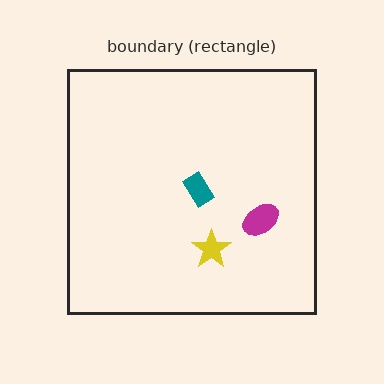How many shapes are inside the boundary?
3 inside, 0 outside.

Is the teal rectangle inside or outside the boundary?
Inside.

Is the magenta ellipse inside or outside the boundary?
Inside.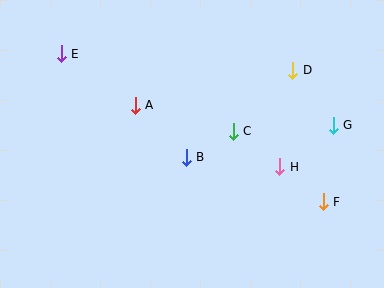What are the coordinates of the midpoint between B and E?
The midpoint between B and E is at (124, 106).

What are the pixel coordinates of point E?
Point E is at (61, 54).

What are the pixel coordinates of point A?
Point A is at (135, 106).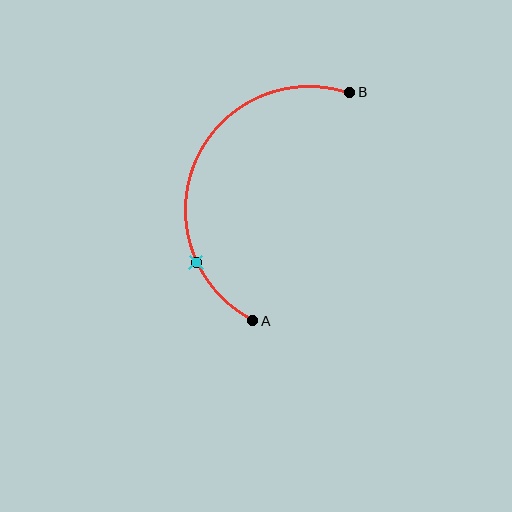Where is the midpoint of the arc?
The arc midpoint is the point on the curve farthest from the straight line joining A and B. It sits to the left of that line.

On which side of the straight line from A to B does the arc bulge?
The arc bulges to the left of the straight line connecting A and B.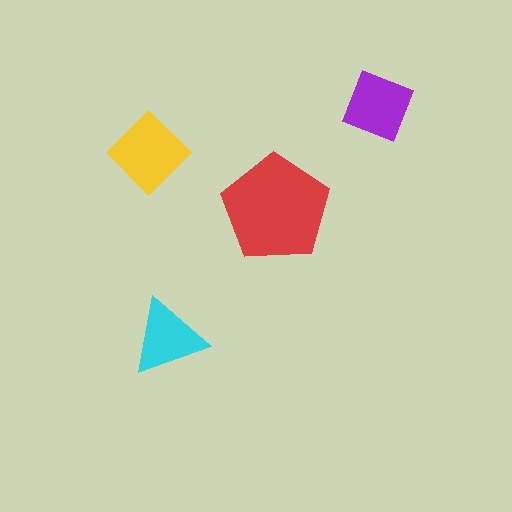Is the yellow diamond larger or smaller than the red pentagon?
Smaller.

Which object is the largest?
The red pentagon.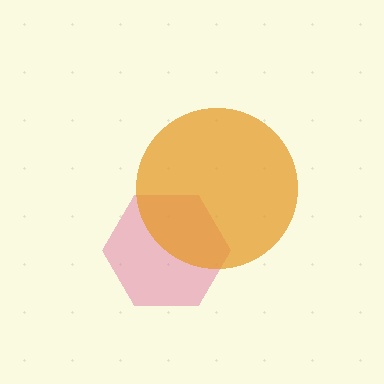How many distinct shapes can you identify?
There are 2 distinct shapes: a pink hexagon, an orange circle.